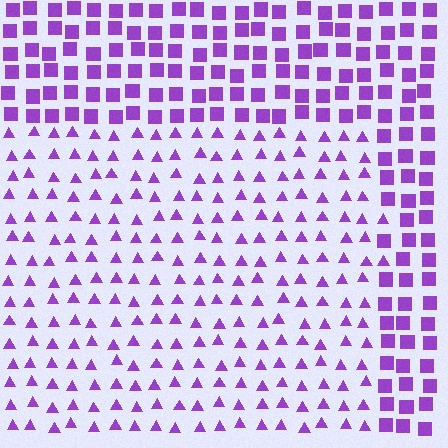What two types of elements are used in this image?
The image uses triangles inside the rectangle region and squares outside it.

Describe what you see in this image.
The image is filled with small purple elements arranged in a uniform grid. A rectangle-shaped region contains triangles, while the surrounding area contains squares. The boundary is defined purely by the change in element shape.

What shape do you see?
I see a rectangle.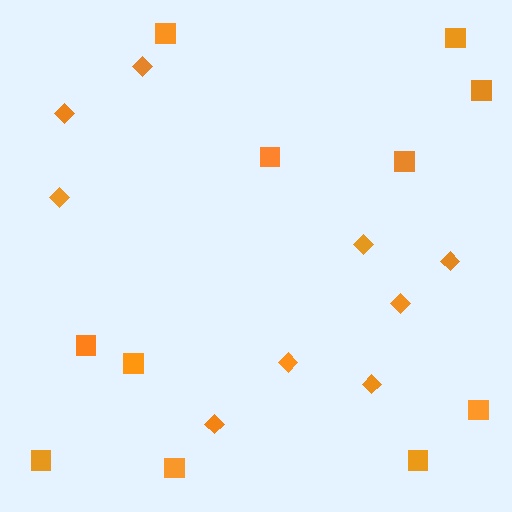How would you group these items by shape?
There are 2 groups: one group of diamonds (9) and one group of squares (11).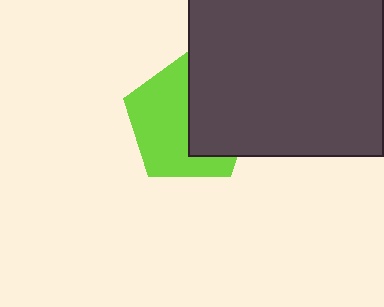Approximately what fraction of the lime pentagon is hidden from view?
Roughly 44% of the lime pentagon is hidden behind the dark gray rectangle.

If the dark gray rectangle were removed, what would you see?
You would see the complete lime pentagon.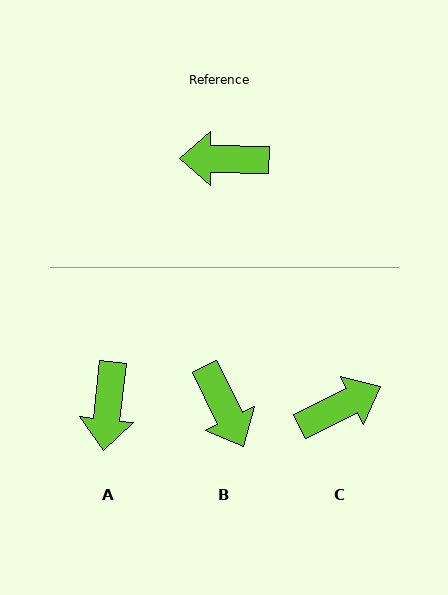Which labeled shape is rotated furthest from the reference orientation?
C, about 153 degrees away.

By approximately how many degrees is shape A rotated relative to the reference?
Approximately 85 degrees counter-clockwise.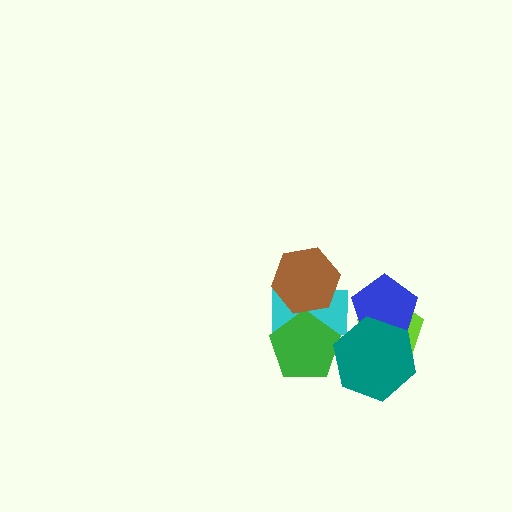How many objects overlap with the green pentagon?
2 objects overlap with the green pentagon.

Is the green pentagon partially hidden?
Yes, it is partially covered by another shape.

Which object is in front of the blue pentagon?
The teal hexagon is in front of the blue pentagon.